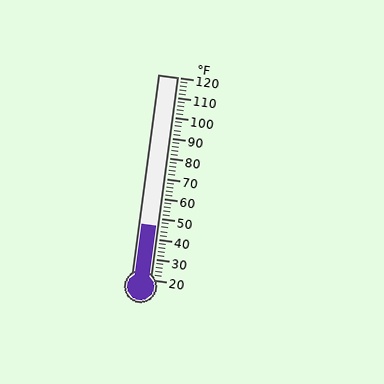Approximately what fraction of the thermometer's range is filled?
The thermometer is filled to approximately 25% of its range.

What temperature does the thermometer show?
The thermometer shows approximately 46°F.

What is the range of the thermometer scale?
The thermometer scale ranges from 20°F to 120°F.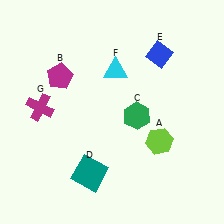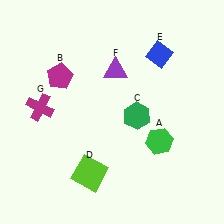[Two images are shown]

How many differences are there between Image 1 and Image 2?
There are 3 differences between the two images.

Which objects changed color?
A changed from lime to green. D changed from teal to lime. F changed from cyan to purple.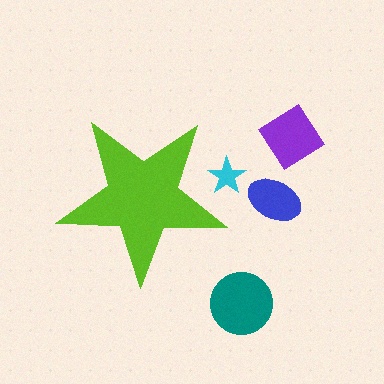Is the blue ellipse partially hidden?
No, the blue ellipse is fully visible.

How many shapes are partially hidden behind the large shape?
1 shape is partially hidden.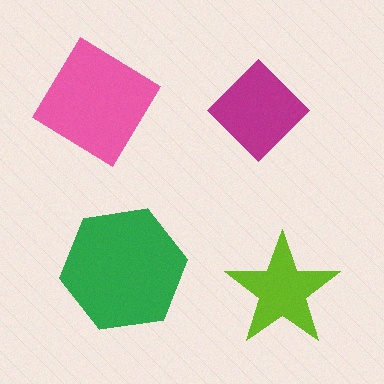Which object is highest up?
The pink diamond is topmost.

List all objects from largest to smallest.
The green hexagon, the pink diamond, the magenta diamond, the lime star.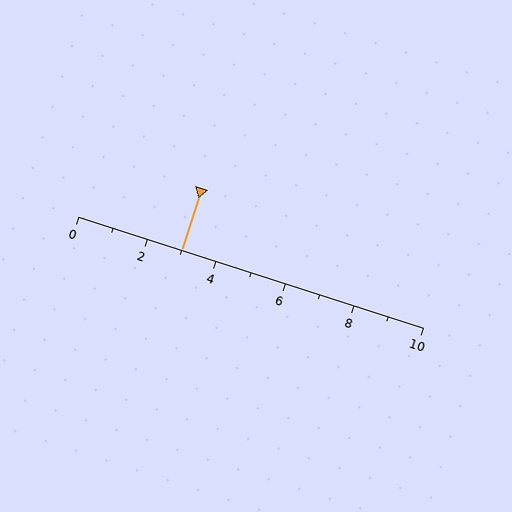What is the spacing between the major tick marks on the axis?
The major ticks are spaced 2 apart.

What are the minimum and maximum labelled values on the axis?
The axis runs from 0 to 10.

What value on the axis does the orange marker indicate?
The marker indicates approximately 3.